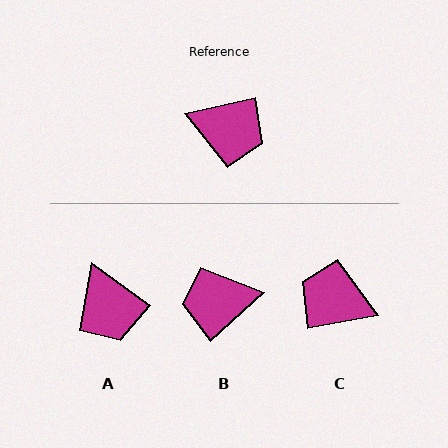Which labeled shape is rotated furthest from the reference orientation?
C, about 178 degrees away.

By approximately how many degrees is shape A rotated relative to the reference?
Approximately 48 degrees clockwise.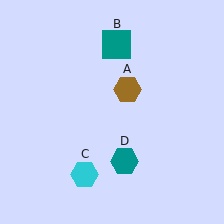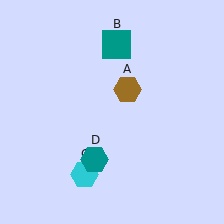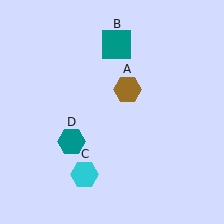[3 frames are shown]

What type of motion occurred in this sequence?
The teal hexagon (object D) rotated clockwise around the center of the scene.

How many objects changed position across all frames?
1 object changed position: teal hexagon (object D).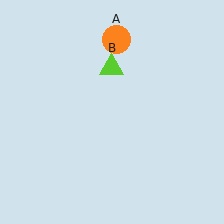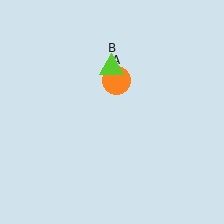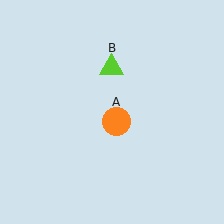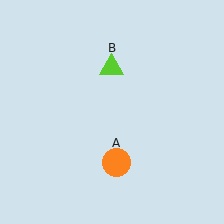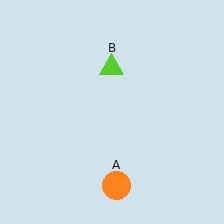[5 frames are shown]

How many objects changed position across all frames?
1 object changed position: orange circle (object A).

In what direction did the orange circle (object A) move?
The orange circle (object A) moved down.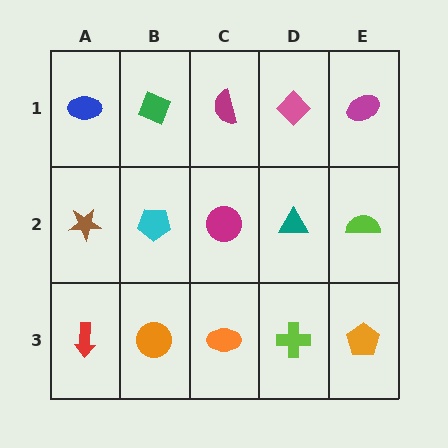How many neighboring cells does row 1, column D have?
3.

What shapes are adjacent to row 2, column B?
A green diamond (row 1, column B), an orange circle (row 3, column B), a brown star (row 2, column A), a magenta circle (row 2, column C).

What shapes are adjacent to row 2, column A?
A blue ellipse (row 1, column A), a red arrow (row 3, column A), a cyan pentagon (row 2, column B).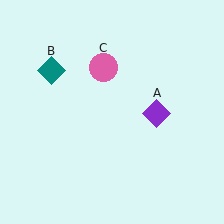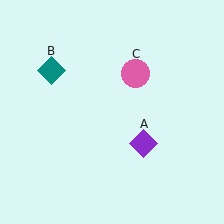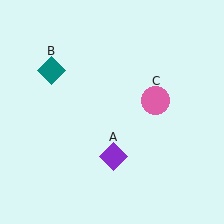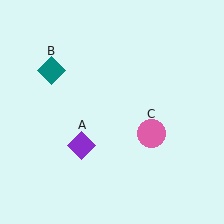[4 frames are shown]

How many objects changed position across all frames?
2 objects changed position: purple diamond (object A), pink circle (object C).